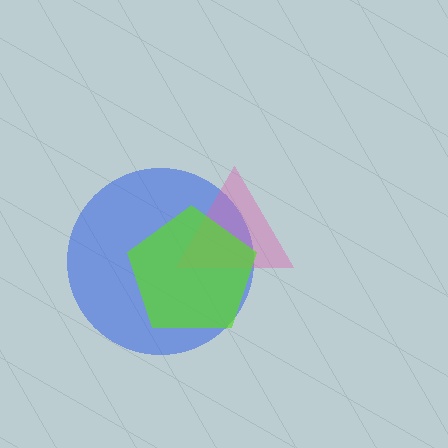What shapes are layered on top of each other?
The layered shapes are: a blue circle, a pink triangle, a lime pentagon.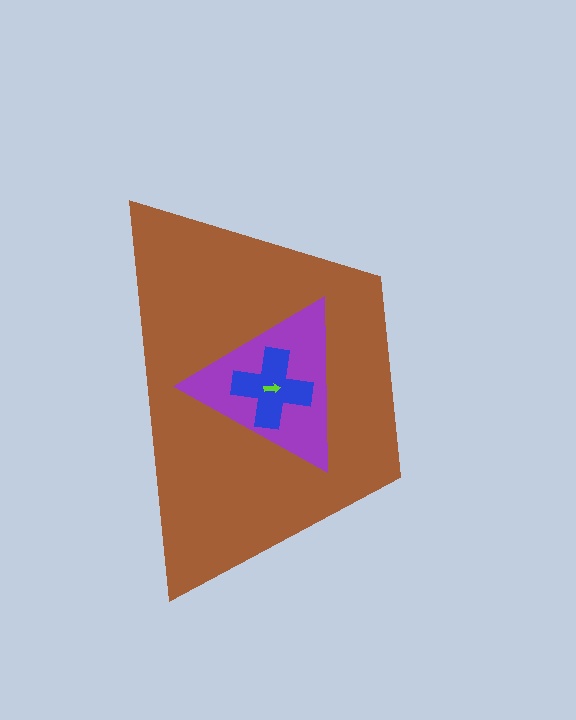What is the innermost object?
The lime arrow.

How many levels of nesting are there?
4.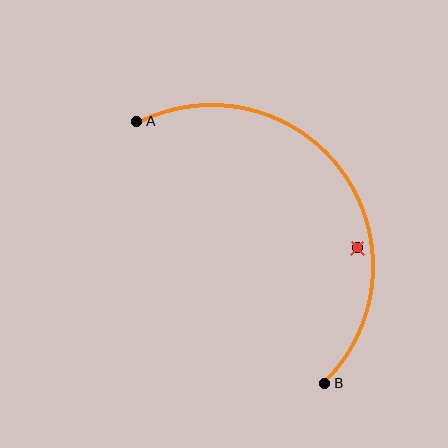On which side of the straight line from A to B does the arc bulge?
The arc bulges above and to the right of the straight line connecting A and B.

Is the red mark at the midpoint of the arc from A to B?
No — the red mark does not lie on the arc at all. It sits slightly inside the curve.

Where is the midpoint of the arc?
The arc midpoint is the point on the curve farthest from the straight line joining A and B. It sits above and to the right of that line.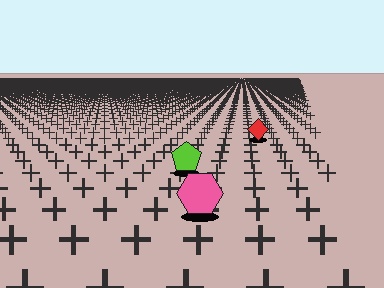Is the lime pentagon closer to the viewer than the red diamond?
Yes. The lime pentagon is closer — you can tell from the texture gradient: the ground texture is coarser near it.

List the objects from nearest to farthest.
From nearest to farthest: the pink hexagon, the lime pentagon, the red diamond.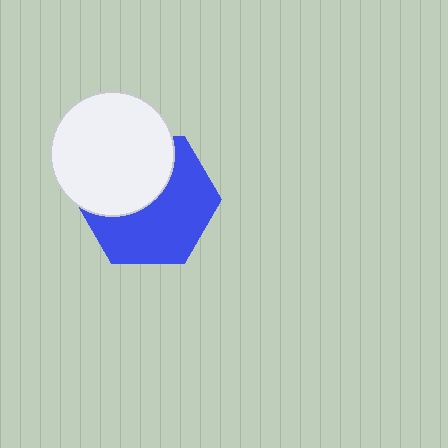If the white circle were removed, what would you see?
You would see the complete blue hexagon.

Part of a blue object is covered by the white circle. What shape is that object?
It is a hexagon.